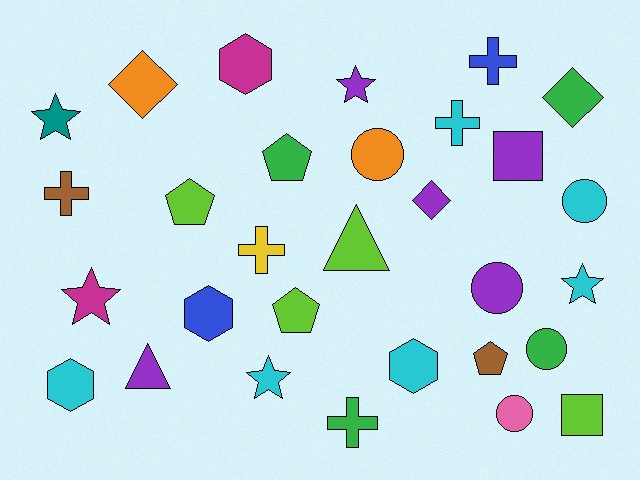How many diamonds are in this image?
There are 3 diamonds.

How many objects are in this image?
There are 30 objects.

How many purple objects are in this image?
There are 5 purple objects.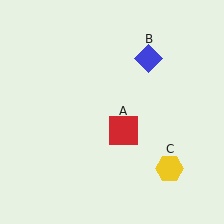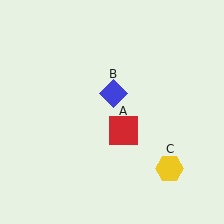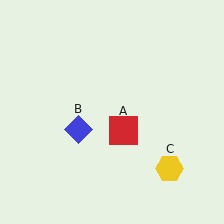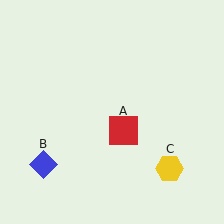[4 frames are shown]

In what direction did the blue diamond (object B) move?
The blue diamond (object B) moved down and to the left.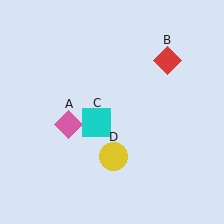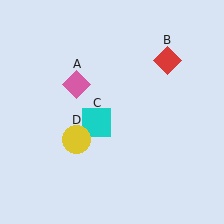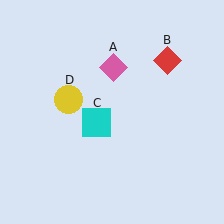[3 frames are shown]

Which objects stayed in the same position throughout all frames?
Red diamond (object B) and cyan square (object C) remained stationary.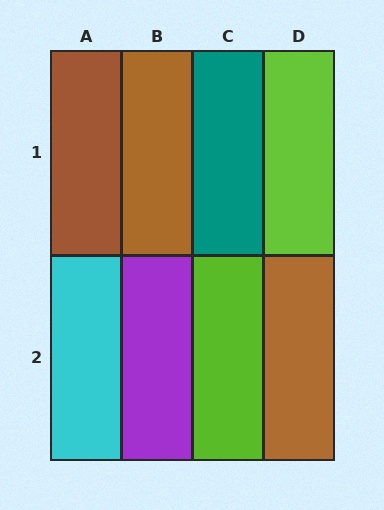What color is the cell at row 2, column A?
Cyan.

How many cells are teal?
1 cell is teal.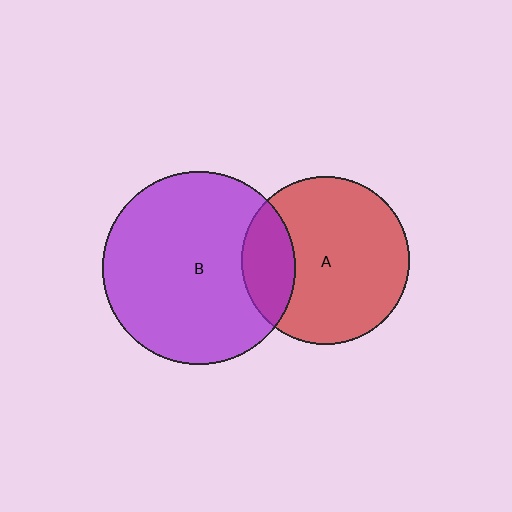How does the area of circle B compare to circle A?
Approximately 1.3 times.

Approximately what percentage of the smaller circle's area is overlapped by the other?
Approximately 20%.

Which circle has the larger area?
Circle B (purple).